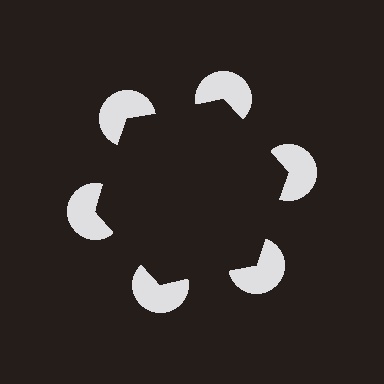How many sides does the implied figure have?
6 sides.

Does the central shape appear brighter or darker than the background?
It typically appears slightly darker than the background, even though no actual brightness change is drawn.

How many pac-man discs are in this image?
There are 6 — one at each vertex of the illusory hexagon.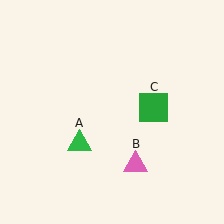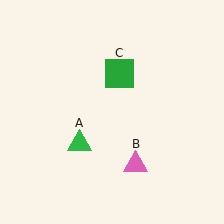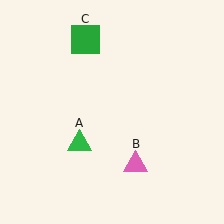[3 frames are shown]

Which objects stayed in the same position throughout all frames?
Green triangle (object A) and pink triangle (object B) remained stationary.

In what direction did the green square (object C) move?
The green square (object C) moved up and to the left.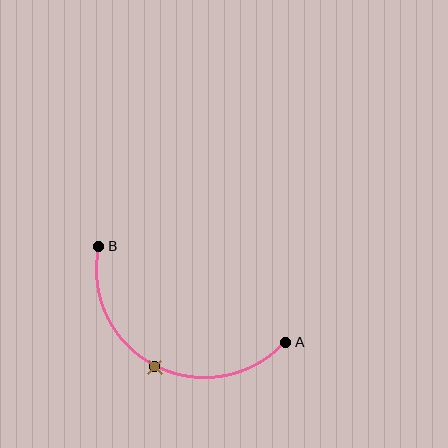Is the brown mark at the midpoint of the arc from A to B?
Yes. The brown mark lies on the arc at equal arc-length from both A and B — it is the arc midpoint.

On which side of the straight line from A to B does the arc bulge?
The arc bulges below the straight line connecting A and B.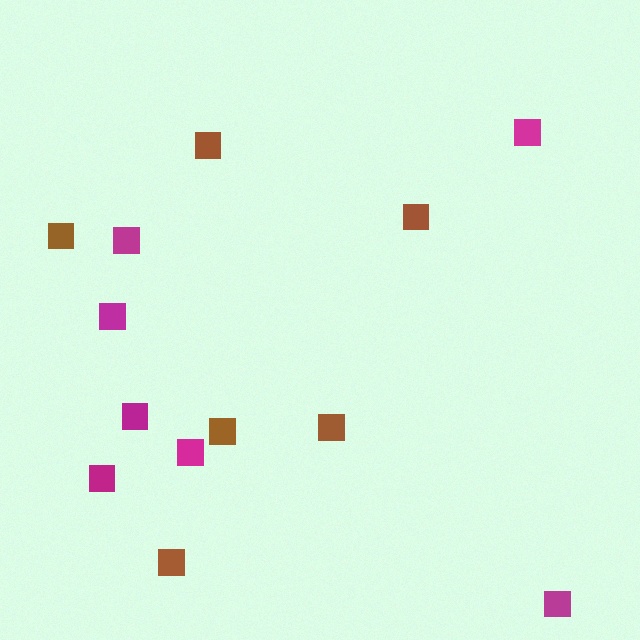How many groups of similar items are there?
There are 2 groups: one group of magenta squares (7) and one group of brown squares (6).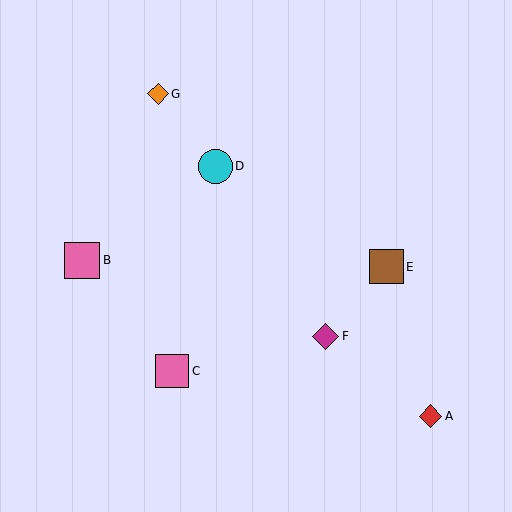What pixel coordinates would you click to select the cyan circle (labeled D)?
Click at (215, 166) to select the cyan circle D.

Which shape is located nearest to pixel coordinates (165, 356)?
The pink square (labeled C) at (172, 371) is nearest to that location.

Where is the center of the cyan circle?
The center of the cyan circle is at (215, 166).